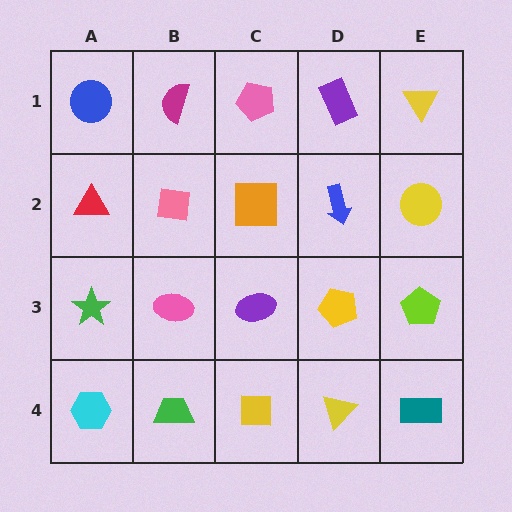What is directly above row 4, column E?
A lime pentagon.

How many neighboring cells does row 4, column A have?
2.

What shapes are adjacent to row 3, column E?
A yellow circle (row 2, column E), a teal rectangle (row 4, column E), a yellow pentagon (row 3, column D).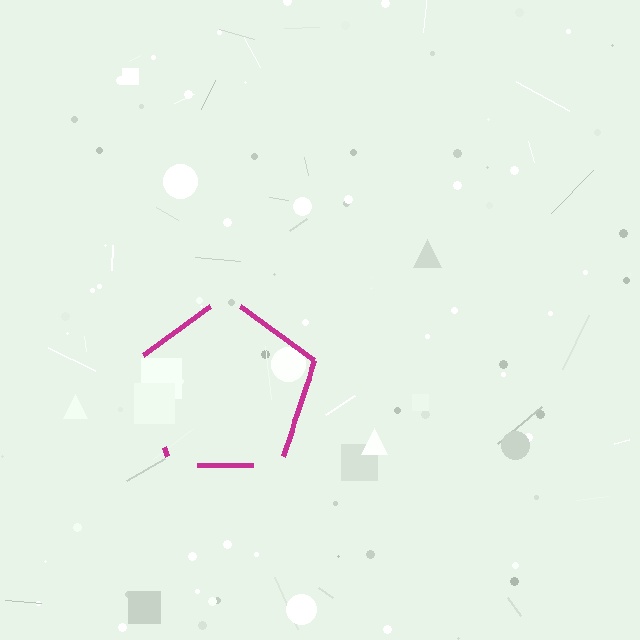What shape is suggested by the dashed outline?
The dashed outline suggests a pentagon.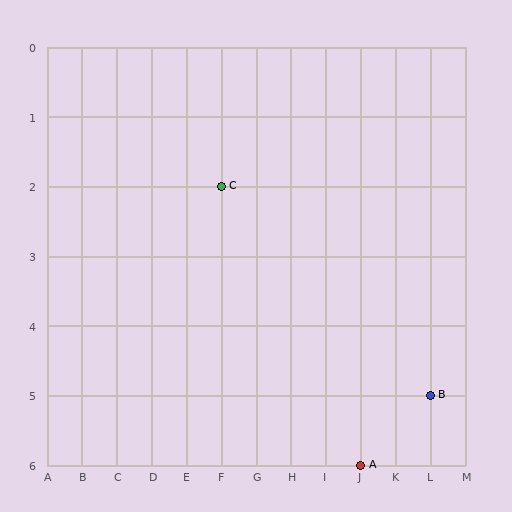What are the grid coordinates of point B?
Point B is at grid coordinates (L, 5).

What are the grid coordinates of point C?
Point C is at grid coordinates (F, 2).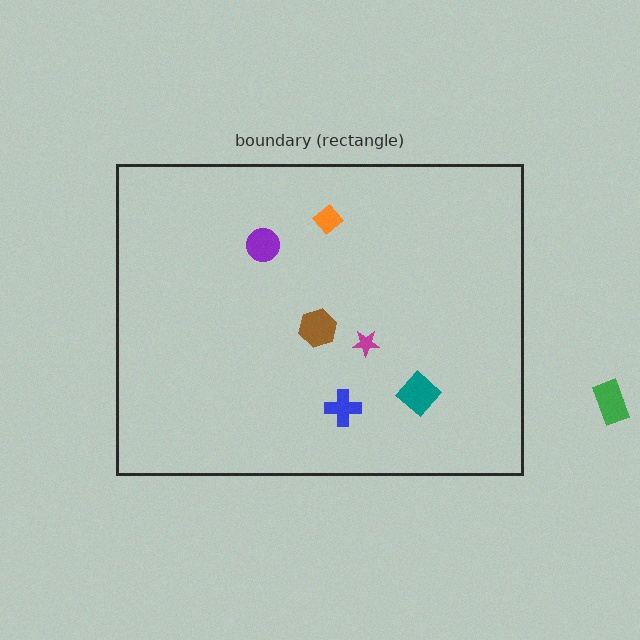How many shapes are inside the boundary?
6 inside, 1 outside.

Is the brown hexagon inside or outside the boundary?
Inside.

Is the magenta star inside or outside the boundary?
Inside.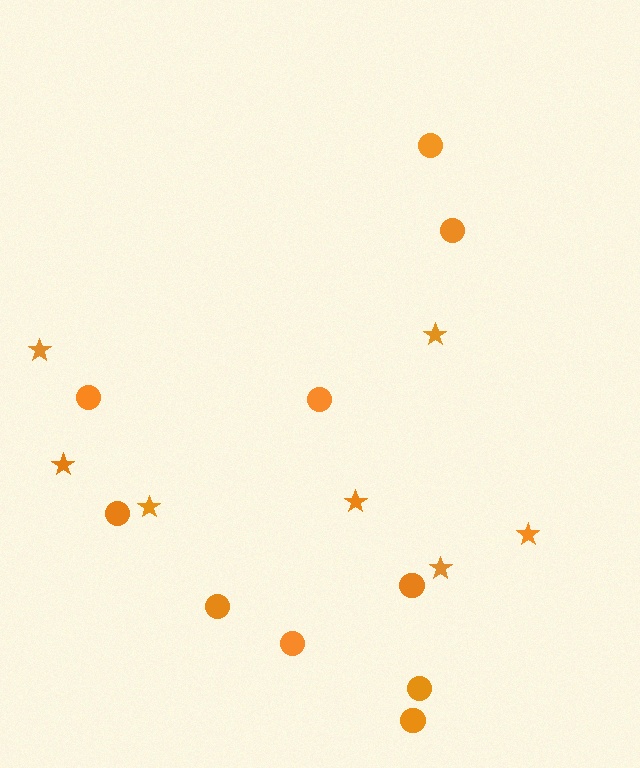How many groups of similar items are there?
There are 2 groups: one group of stars (7) and one group of circles (10).